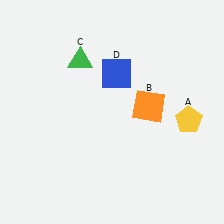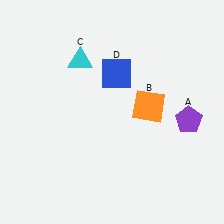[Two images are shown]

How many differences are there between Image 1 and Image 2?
There are 2 differences between the two images.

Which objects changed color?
A changed from yellow to purple. C changed from green to cyan.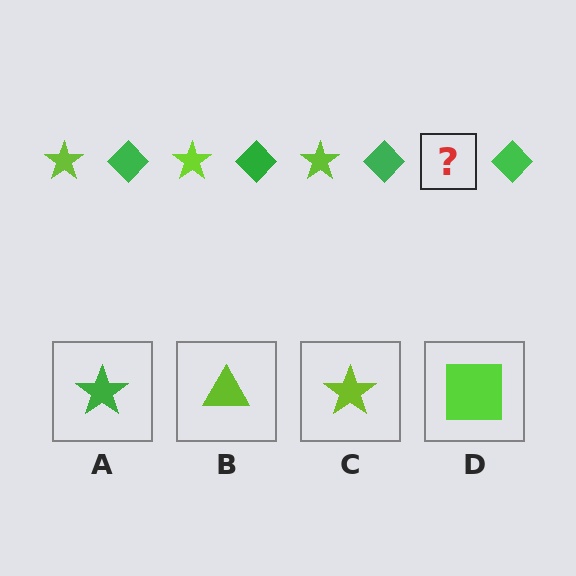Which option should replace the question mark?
Option C.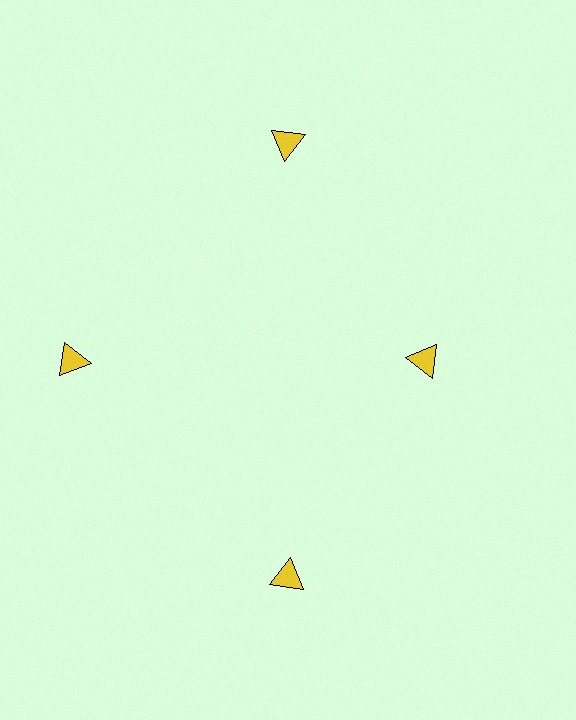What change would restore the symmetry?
The symmetry would be restored by moving it outward, back onto the ring so that all 4 triangles sit at equal angles and equal distance from the center.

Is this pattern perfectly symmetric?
No. The 4 yellow triangles are arranged in a ring, but one element near the 3 o'clock position is pulled inward toward the center, breaking the 4-fold rotational symmetry.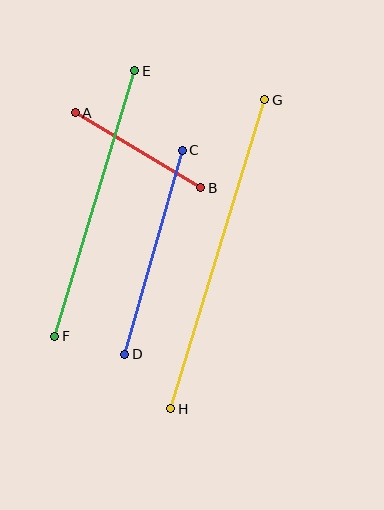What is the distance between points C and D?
The distance is approximately 212 pixels.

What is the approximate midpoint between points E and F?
The midpoint is at approximately (95, 203) pixels.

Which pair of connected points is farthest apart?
Points G and H are farthest apart.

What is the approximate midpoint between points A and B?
The midpoint is at approximately (138, 150) pixels.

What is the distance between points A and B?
The distance is approximately 146 pixels.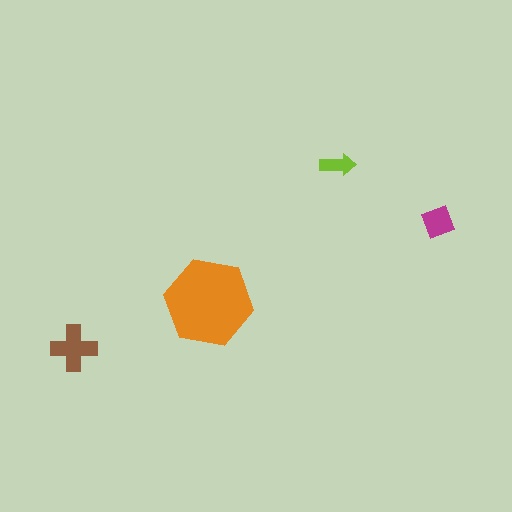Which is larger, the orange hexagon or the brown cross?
The orange hexagon.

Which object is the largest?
The orange hexagon.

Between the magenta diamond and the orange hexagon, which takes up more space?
The orange hexagon.